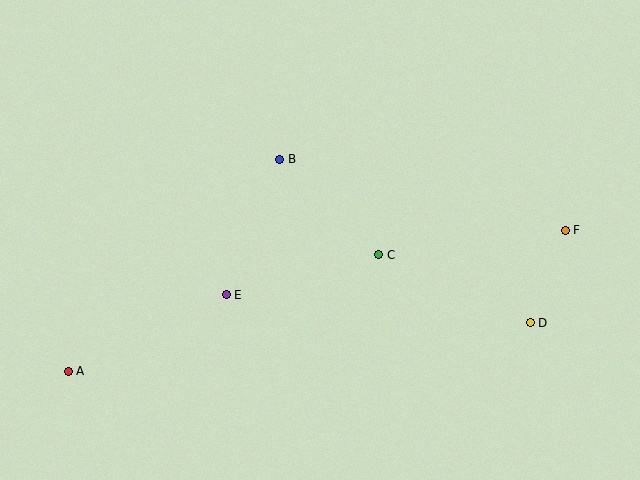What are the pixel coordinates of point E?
Point E is at (226, 295).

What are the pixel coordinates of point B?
Point B is at (280, 159).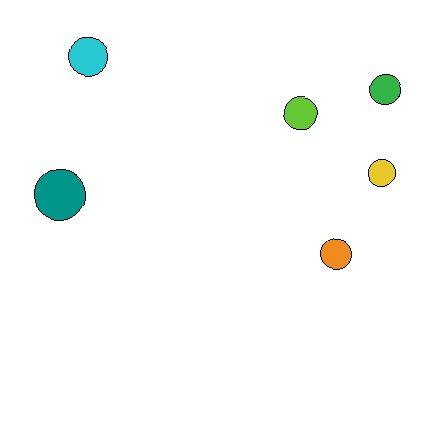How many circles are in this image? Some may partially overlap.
There are 6 circles.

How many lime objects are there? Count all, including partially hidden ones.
There is 1 lime object.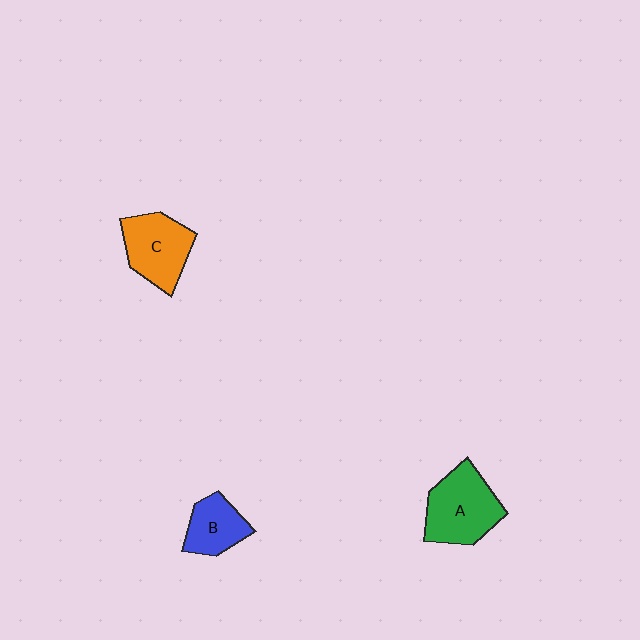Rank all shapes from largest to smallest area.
From largest to smallest: A (green), C (orange), B (blue).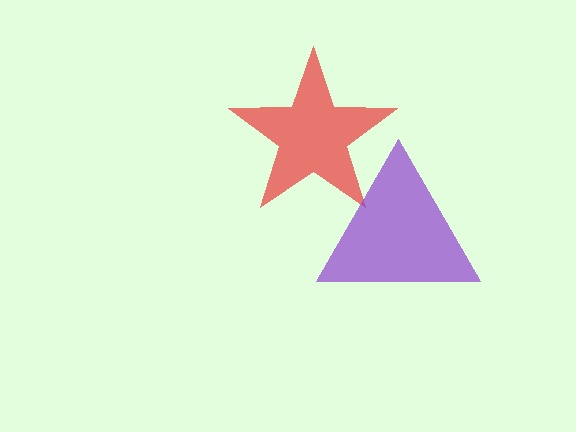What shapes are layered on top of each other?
The layered shapes are: a red star, a purple triangle.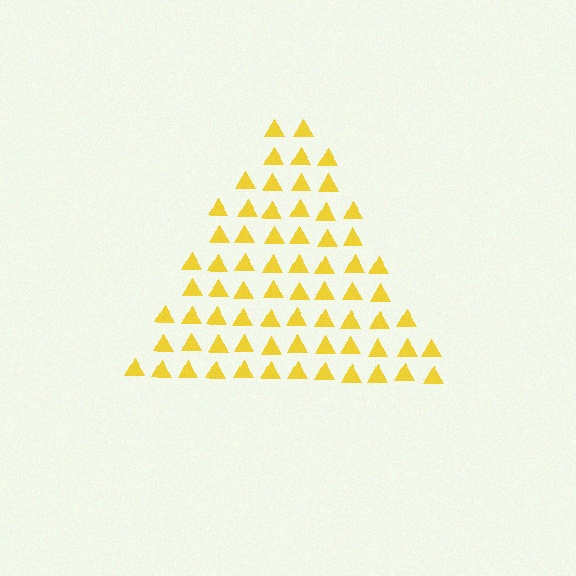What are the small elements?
The small elements are triangles.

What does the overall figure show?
The overall figure shows a triangle.